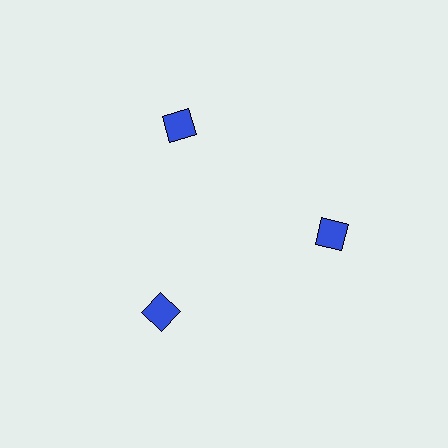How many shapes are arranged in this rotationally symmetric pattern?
There are 3 shapes, arranged in 3 groups of 1.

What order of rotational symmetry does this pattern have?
This pattern has 3-fold rotational symmetry.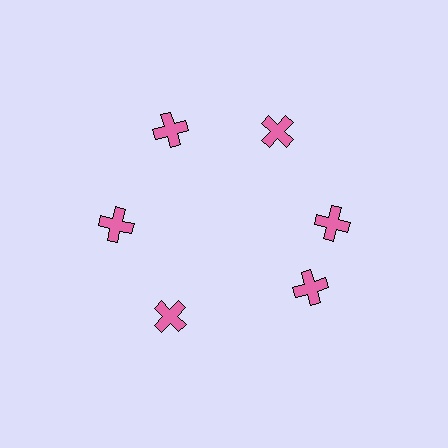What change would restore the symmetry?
The symmetry would be restored by rotating it back into even spacing with its neighbors so that all 6 crosses sit at equal angles and equal distance from the center.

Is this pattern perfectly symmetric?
No. The 6 pink crosses are arranged in a ring, but one element near the 5 o'clock position is rotated out of alignment along the ring, breaking the 6-fold rotational symmetry.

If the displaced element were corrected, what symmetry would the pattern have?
It would have 6-fold rotational symmetry — the pattern would map onto itself every 60 degrees.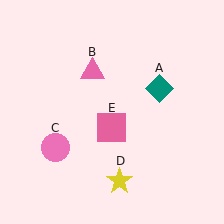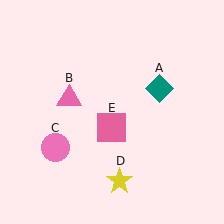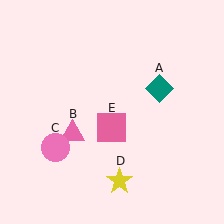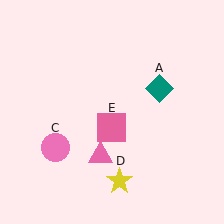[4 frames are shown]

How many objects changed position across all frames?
1 object changed position: pink triangle (object B).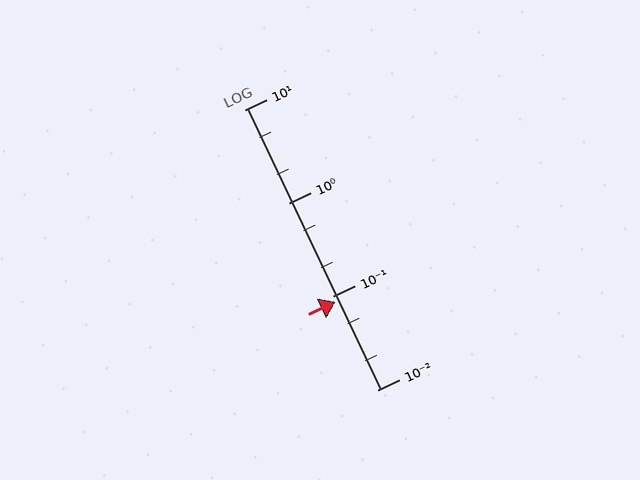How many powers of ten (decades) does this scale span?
The scale spans 3 decades, from 0.01 to 10.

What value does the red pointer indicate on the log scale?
The pointer indicates approximately 0.087.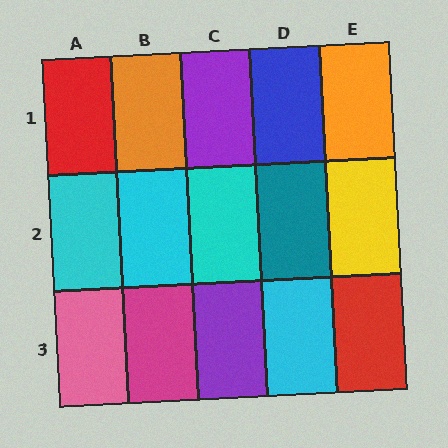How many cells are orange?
2 cells are orange.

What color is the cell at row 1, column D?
Blue.